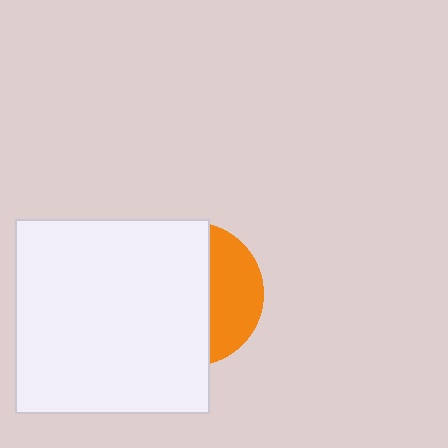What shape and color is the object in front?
The object in front is a white square.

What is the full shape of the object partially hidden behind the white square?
The partially hidden object is an orange circle.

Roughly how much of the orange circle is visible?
A small part of it is visible (roughly 35%).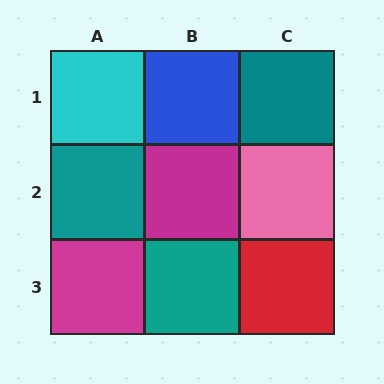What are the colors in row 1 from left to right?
Cyan, blue, teal.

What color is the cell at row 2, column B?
Magenta.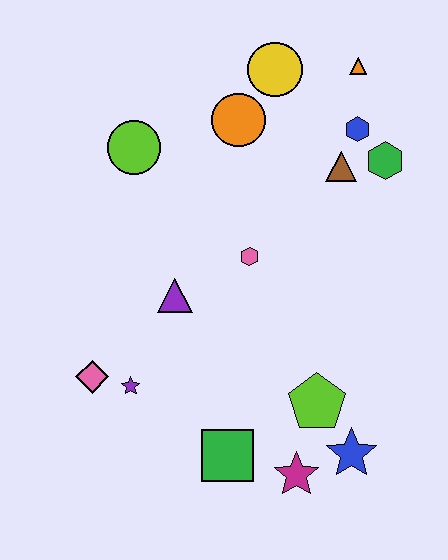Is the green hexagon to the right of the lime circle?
Yes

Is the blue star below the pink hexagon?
Yes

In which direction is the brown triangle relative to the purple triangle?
The brown triangle is to the right of the purple triangle.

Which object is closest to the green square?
The magenta star is closest to the green square.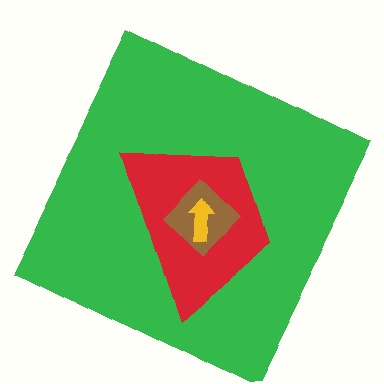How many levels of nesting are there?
4.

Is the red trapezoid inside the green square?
Yes.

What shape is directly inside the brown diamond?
The yellow arrow.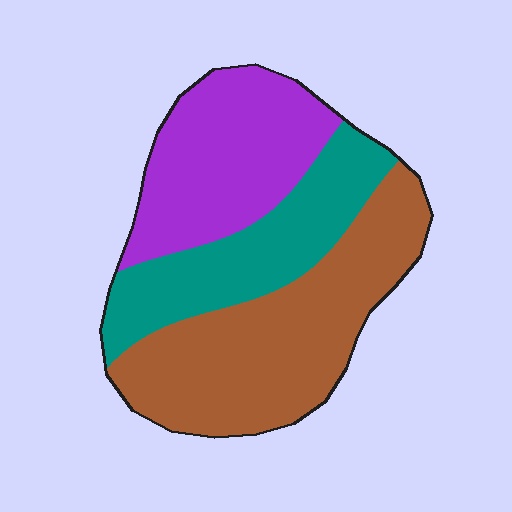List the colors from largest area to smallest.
From largest to smallest: brown, purple, teal.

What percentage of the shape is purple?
Purple takes up about one third (1/3) of the shape.